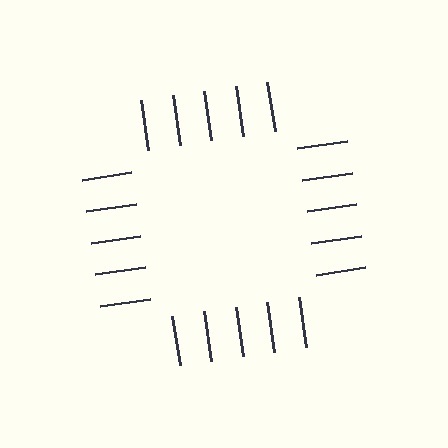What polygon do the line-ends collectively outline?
An illusory square — the line segments terminate on its edges but no continuous stroke is drawn.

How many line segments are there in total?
20 — 5 along each of the 4 edges.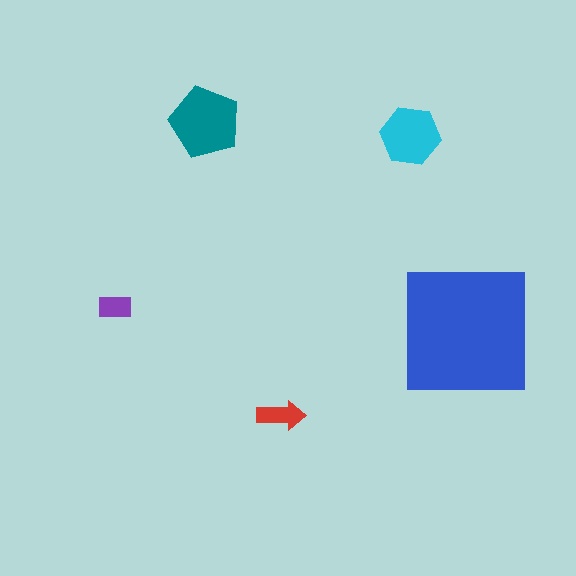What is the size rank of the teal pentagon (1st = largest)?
2nd.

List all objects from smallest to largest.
The purple rectangle, the red arrow, the cyan hexagon, the teal pentagon, the blue square.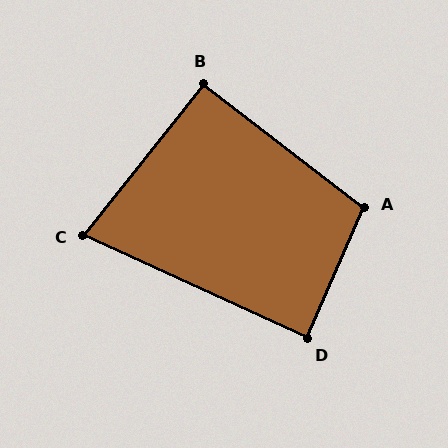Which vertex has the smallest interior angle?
C, at approximately 76 degrees.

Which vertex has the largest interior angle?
A, at approximately 104 degrees.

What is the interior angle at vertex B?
Approximately 91 degrees (approximately right).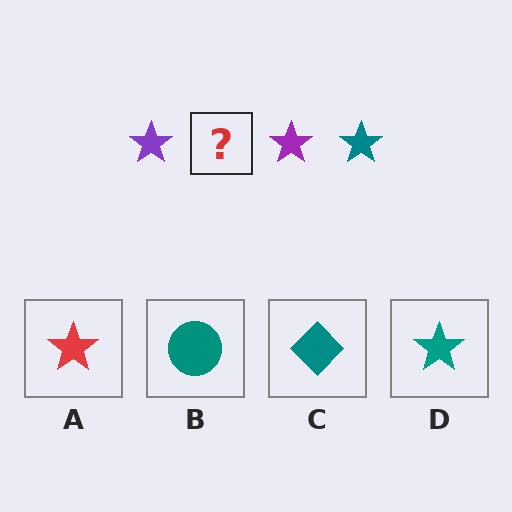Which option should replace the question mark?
Option D.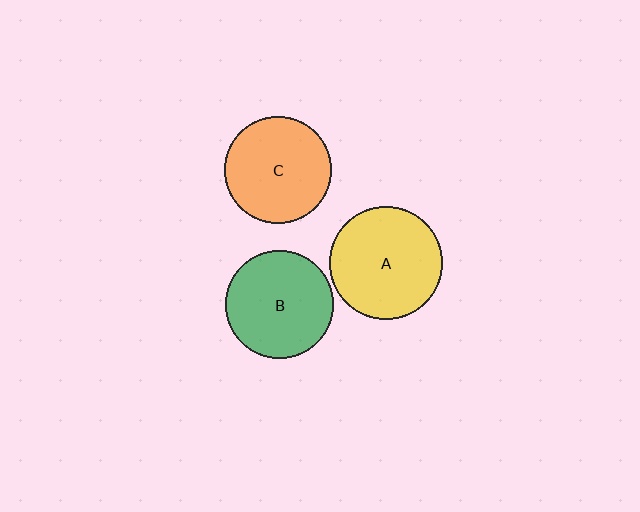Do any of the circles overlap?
No, none of the circles overlap.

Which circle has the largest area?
Circle A (yellow).